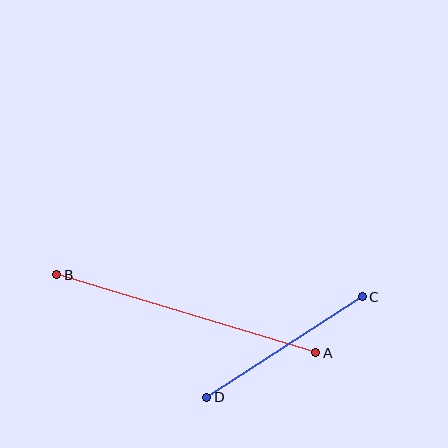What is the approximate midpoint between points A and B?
The midpoint is at approximately (186, 314) pixels.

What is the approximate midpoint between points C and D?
The midpoint is at approximately (284, 347) pixels.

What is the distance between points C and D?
The distance is approximately 186 pixels.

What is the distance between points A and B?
The distance is approximately 271 pixels.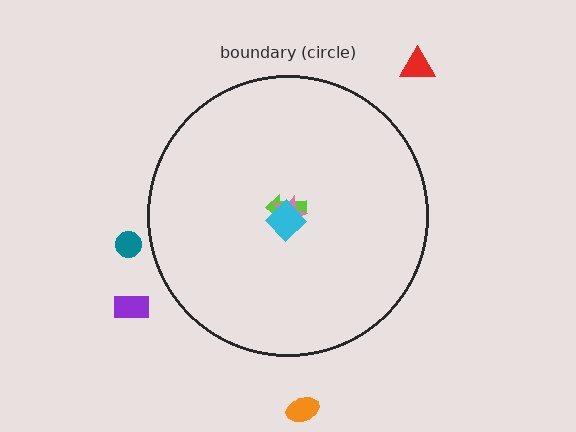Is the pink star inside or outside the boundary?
Inside.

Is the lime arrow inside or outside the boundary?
Inside.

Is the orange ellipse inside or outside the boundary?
Outside.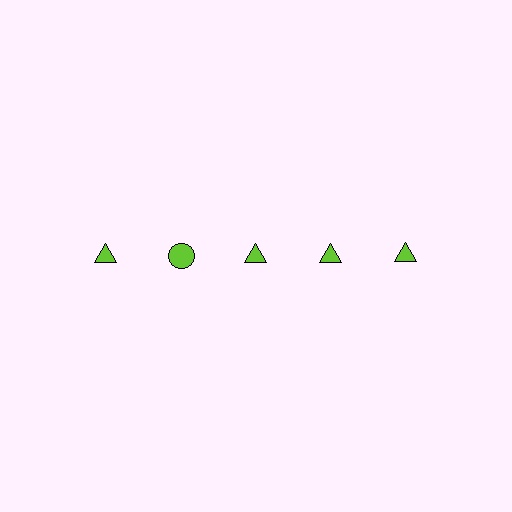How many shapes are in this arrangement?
There are 5 shapes arranged in a grid pattern.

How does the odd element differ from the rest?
It has a different shape: circle instead of triangle.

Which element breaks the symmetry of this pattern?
The lime circle in the top row, second from left column breaks the symmetry. All other shapes are lime triangles.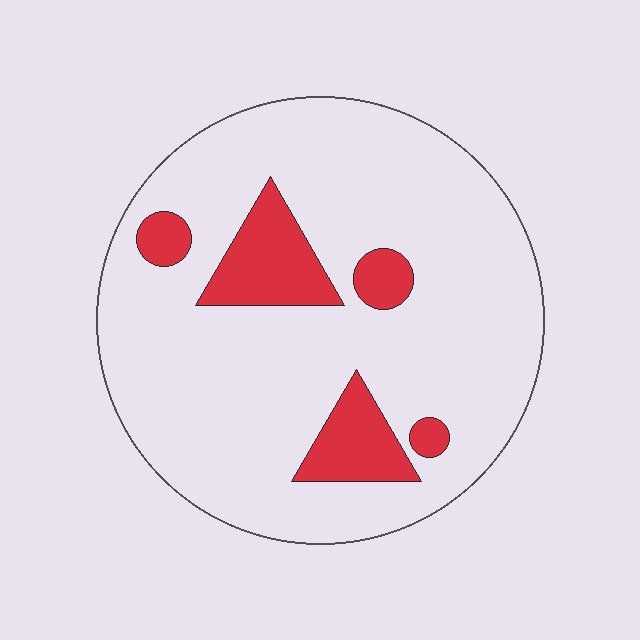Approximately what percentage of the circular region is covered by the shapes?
Approximately 15%.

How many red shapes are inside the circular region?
5.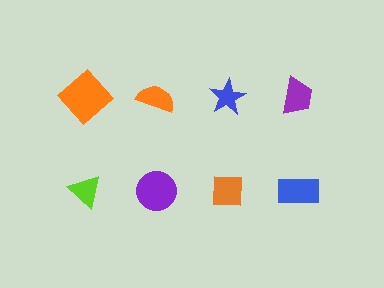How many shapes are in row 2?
4 shapes.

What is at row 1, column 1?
An orange diamond.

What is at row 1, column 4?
A purple trapezoid.